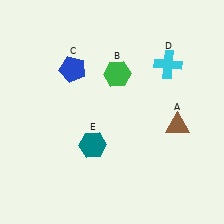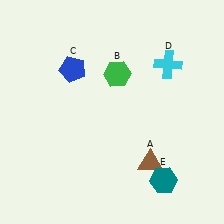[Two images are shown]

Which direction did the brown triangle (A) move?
The brown triangle (A) moved down.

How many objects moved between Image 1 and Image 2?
2 objects moved between the two images.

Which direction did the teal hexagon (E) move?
The teal hexagon (E) moved right.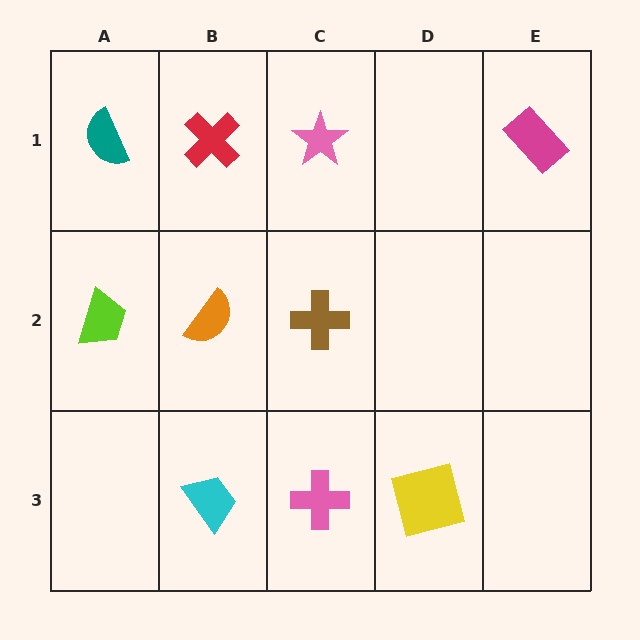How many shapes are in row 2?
3 shapes.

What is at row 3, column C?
A pink cross.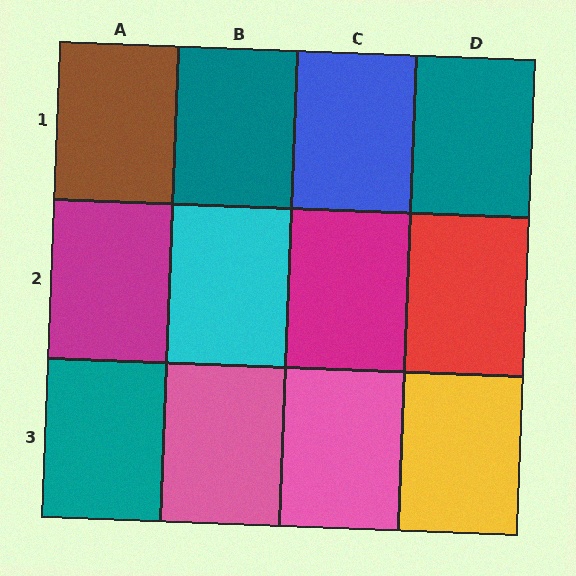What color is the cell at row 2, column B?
Cyan.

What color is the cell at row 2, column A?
Magenta.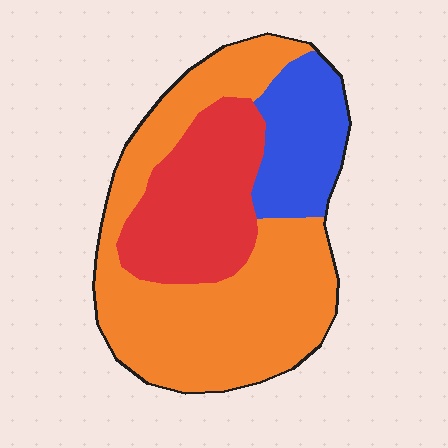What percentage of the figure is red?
Red covers 27% of the figure.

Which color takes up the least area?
Blue, at roughly 20%.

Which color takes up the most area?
Orange, at roughly 55%.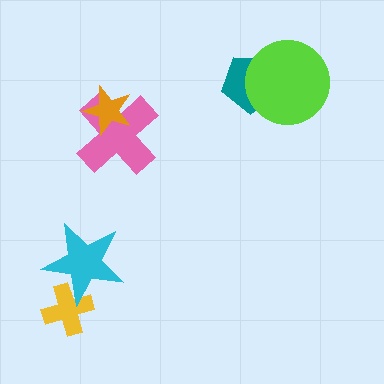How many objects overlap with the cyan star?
1 object overlaps with the cyan star.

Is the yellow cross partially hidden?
Yes, it is partially covered by another shape.